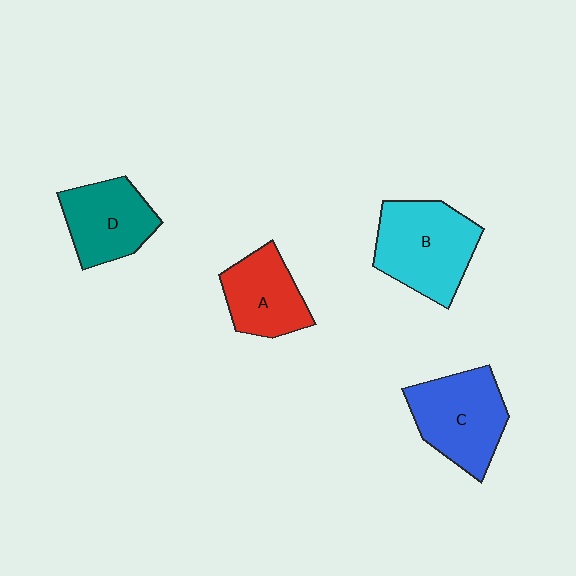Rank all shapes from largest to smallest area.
From largest to smallest: B (cyan), C (blue), D (teal), A (red).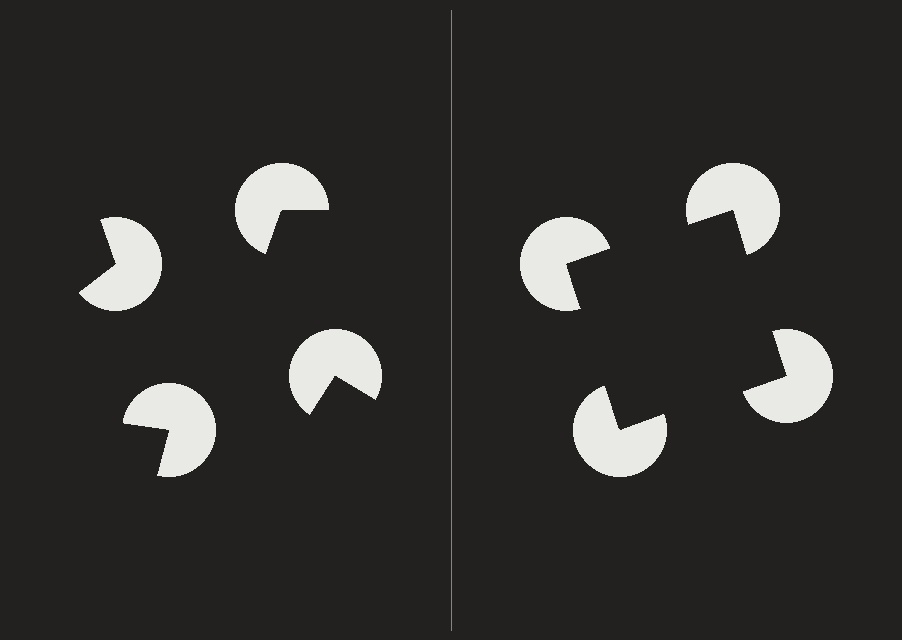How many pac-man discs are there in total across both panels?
8 — 4 on each side.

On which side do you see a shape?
An illusory square appears on the right side. On the left side the wedge cuts are rotated, so no coherent shape forms.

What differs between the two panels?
The pac-man discs are positioned identically on both sides; only the wedge orientations differ. On the right they align to a square; on the left they are misaligned.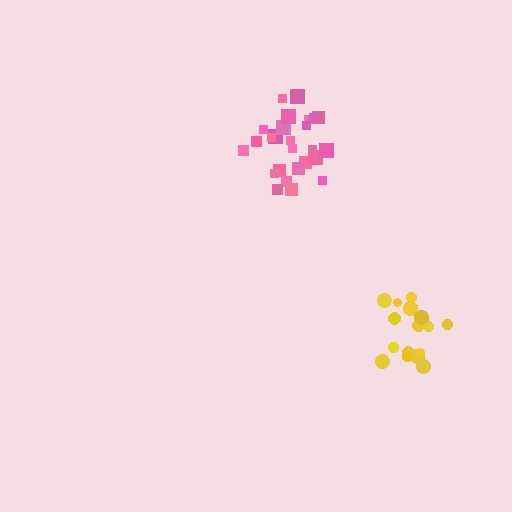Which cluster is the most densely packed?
Yellow.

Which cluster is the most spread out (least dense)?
Pink.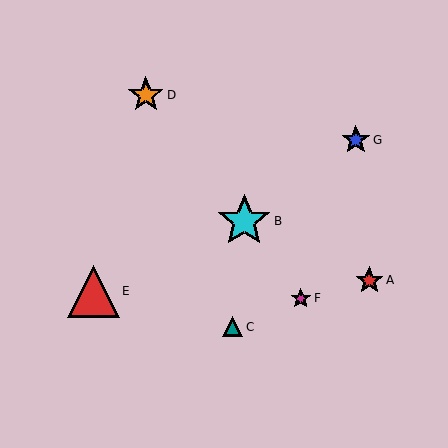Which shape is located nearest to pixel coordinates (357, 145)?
The blue star (labeled G) at (356, 140) is nearest to that location.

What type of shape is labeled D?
Shape D is an orange star.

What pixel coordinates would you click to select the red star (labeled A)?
Click at (369, 280) to select the red star A.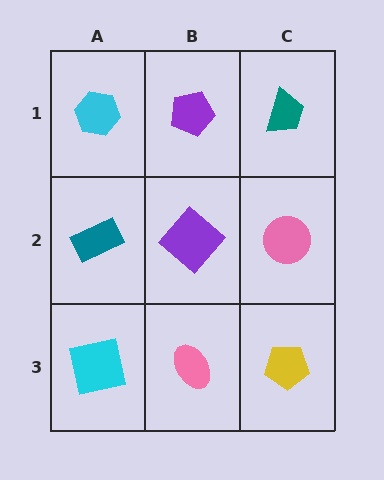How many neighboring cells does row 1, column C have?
2.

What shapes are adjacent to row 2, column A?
A cyan hexagon (row 1, column A), a cyan square (row 3, column A), a purple diamond (row 2, column B).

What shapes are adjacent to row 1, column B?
A purple diamond (row 2, column B), a cyan hexagon (row 1, column A), a teal trapezoid (row 1, column C).